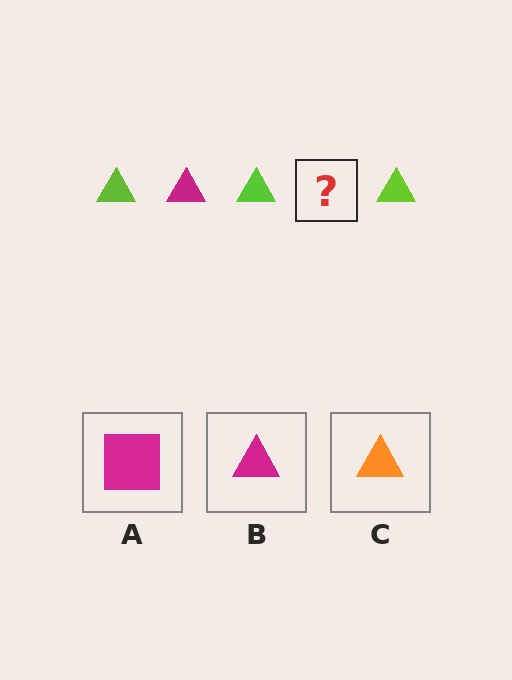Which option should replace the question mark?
Option B.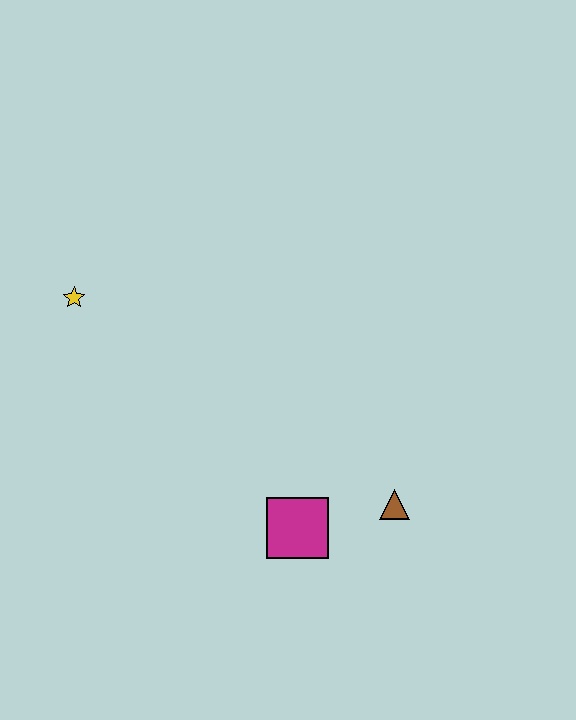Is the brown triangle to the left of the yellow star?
No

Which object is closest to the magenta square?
The brown triangle is closest to the magenta square.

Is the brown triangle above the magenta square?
Yes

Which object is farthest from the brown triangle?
The yellow star is farthest from the brown triangle.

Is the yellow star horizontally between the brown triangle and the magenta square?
No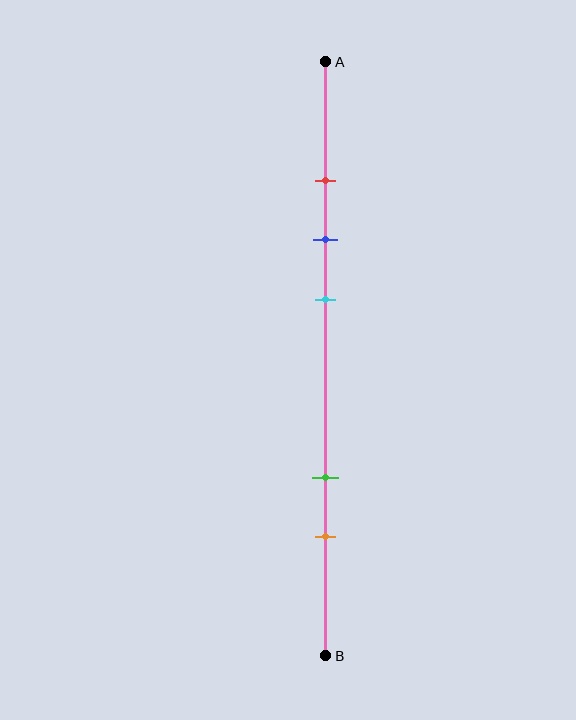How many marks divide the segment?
There are 5 marks dividing the segment.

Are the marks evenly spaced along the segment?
No, the marks are not evenly spaced.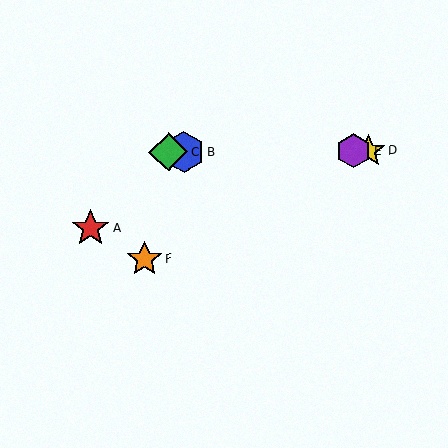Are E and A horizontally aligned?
No, E is at y≈151 and A is at y≈228.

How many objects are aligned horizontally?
4 objects (B, C, D, E) are aligned horizontally.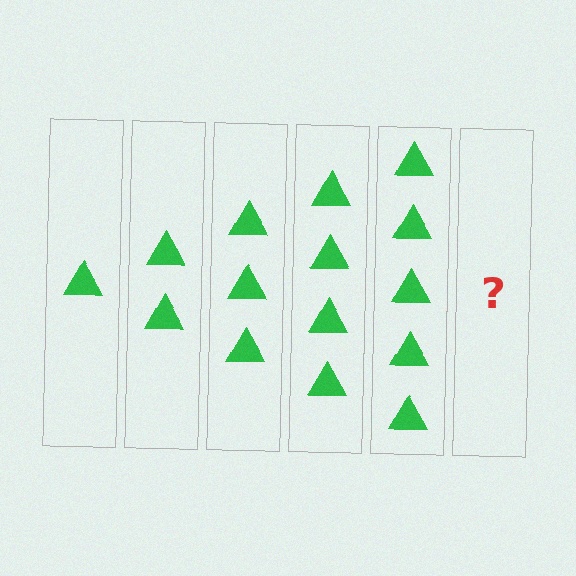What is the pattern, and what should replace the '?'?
The pattern is that each step adds one more triangle. The '?' should be 6 triangles.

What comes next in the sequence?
The next element should be 6 triangles.